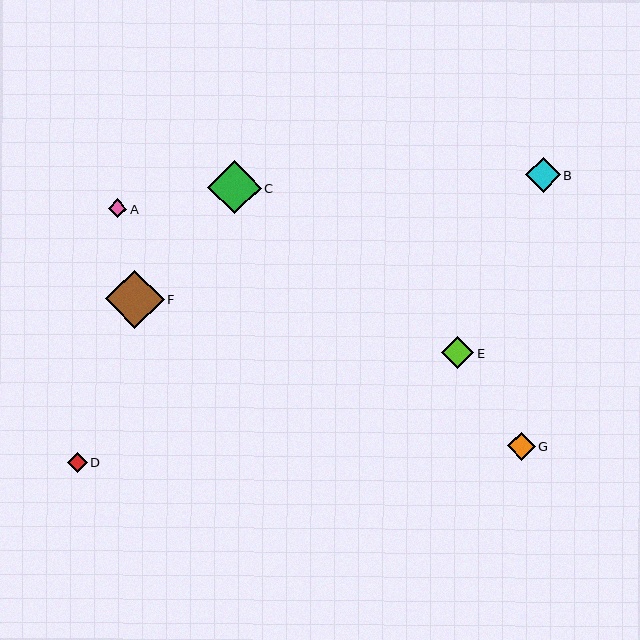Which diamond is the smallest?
Diamond A is the smallest with a size of approximately 18 pixels.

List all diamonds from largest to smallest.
From largest to smallest: F, C, B, E, G, D, A.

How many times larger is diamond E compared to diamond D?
Diamond E is approximately 1.7 times the size of diamond D.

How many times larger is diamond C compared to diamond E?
Diamond C is approximately 1.7 times the size of diamond E.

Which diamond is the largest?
Diamond F is the largest with a size of approximately 59 pixels.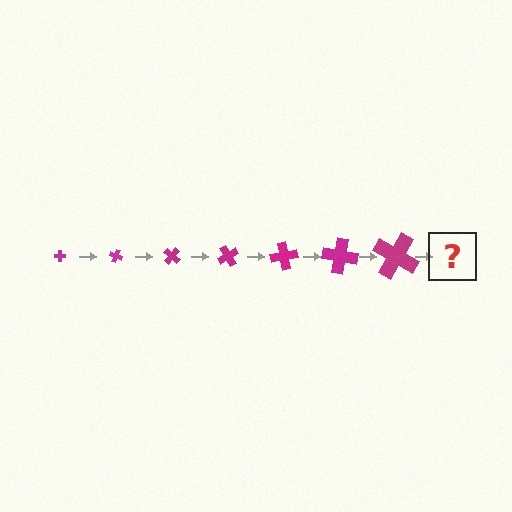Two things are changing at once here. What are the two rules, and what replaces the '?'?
The two rules are that the cross grows larger each step and it rotates 20 degrees each step. The '?' should be a cross, larger than the previous one and rotated 140 degrees from the start.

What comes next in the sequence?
The next element should be a cross, larger than the previous one and rotated 140 degrees from the start.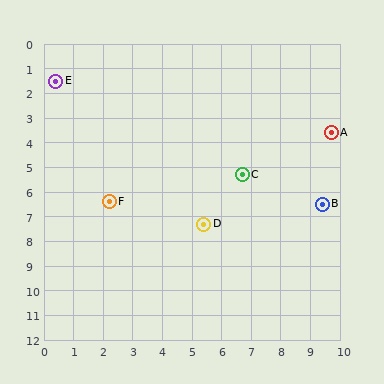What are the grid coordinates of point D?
Point D is at approximately (5.4, 7.3).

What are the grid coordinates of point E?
Point E is at approximately (0.4, 1.5).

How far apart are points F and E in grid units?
Points F and E are about 5.2 grid units apart.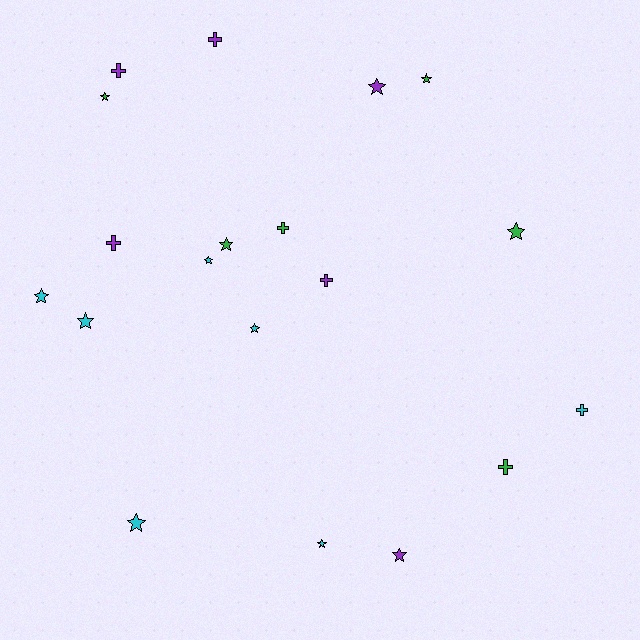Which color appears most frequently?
Cyan, with 7 objects.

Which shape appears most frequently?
Star, with 12 objects.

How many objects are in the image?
There are 19 objects.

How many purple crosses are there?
There are 4 purple crosses.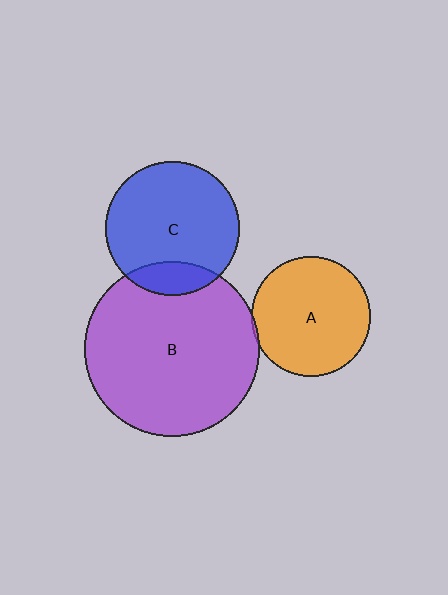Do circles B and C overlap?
Yes.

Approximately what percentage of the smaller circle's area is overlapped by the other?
Approximately 15%.